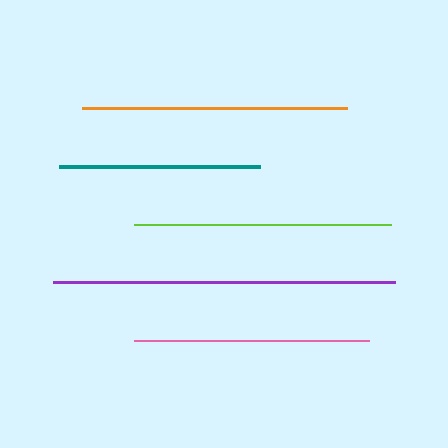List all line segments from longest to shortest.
From longest to shortest: purple, orange, lime, pink, teal.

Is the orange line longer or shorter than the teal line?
The orange line is longer than the teal line.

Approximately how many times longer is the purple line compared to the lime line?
The purple line is approximately 1.3 times the length of the lime line.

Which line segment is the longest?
The purple line is the longest at approximately 342 pixels.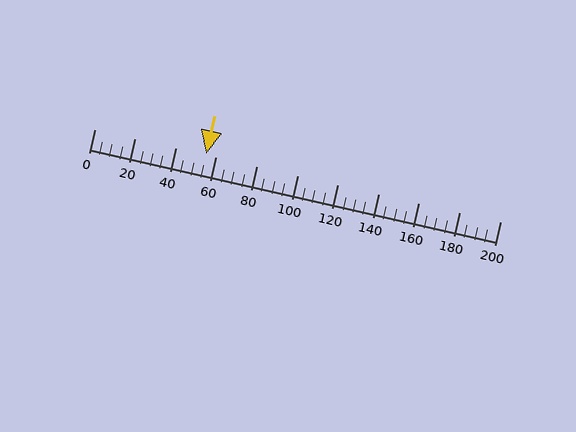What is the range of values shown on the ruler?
The ruler shows values from 0 to 200.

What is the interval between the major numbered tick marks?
The major tick marks are spaced 20 units apart.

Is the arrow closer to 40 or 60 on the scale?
The arrow is closer to 60.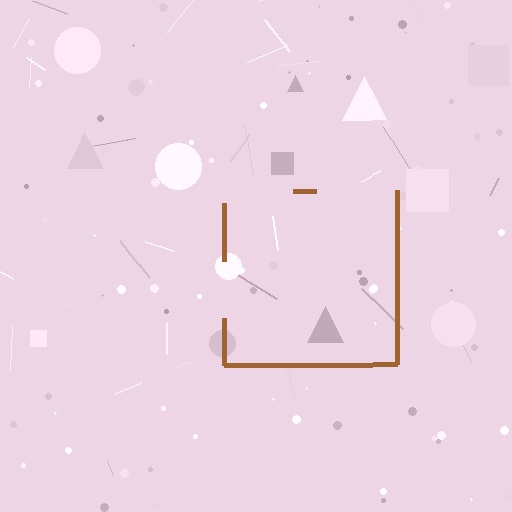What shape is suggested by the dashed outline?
The dashed outline suggests a square.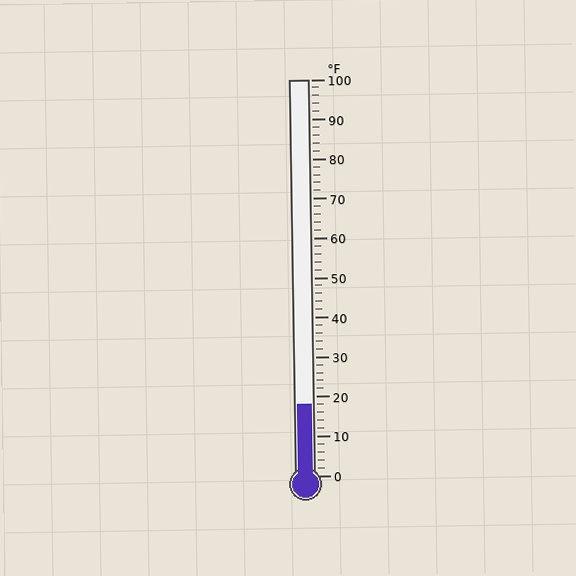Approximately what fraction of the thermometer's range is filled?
The thermometer is filled to approximately 20% of its range.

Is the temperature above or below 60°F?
The temperature is below 60°F.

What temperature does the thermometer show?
The thermometer shows approximately 18°F.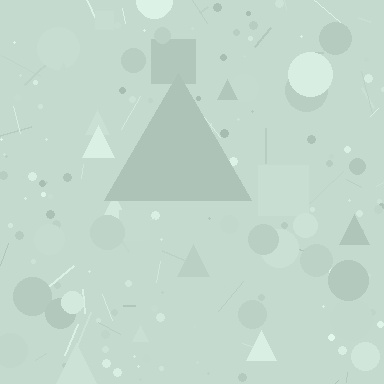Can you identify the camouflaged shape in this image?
The camouflaged shape is a triangle.